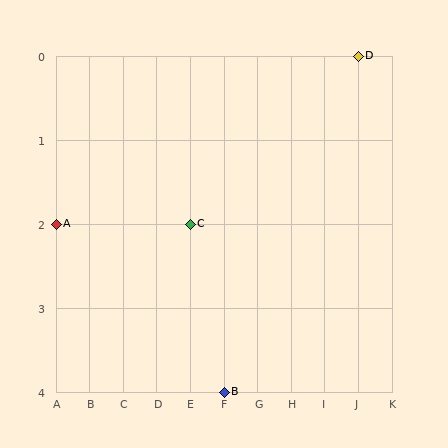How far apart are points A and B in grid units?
Points A and B are 5 columns and 2 rows apart (about 5.4 grid units diagonally).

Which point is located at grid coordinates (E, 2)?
Point C is at (E, 2).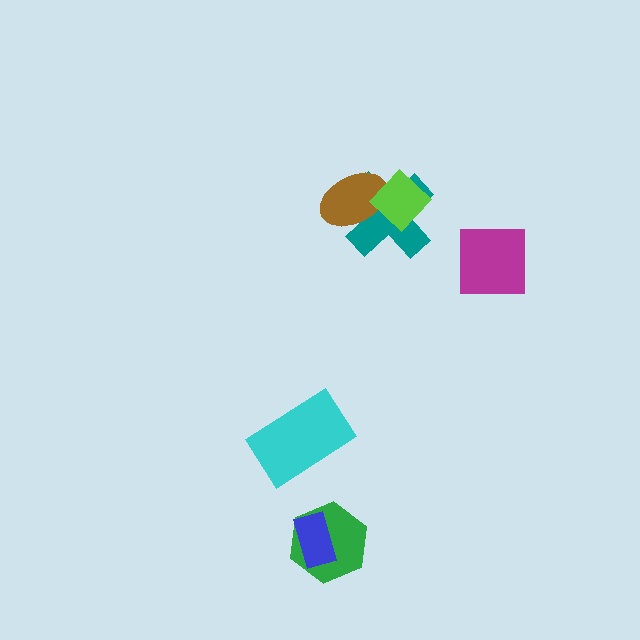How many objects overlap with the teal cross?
2 objects overlap with the teal cross.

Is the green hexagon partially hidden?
Yes, it is partially covered by another shape.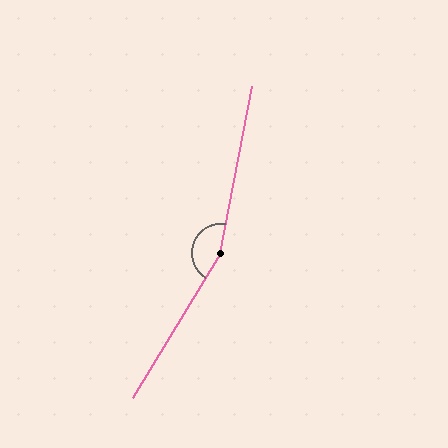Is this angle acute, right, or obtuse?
It is obtuse.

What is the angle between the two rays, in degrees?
Approximately 160 degrees.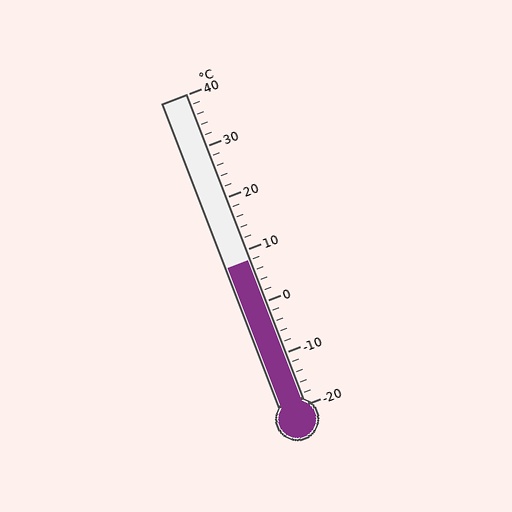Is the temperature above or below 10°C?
The temperature is below 10°C.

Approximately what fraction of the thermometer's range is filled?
The thermometer is filled to approximately 45% of its range.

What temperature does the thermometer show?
The thermometer shows approximately 8°C.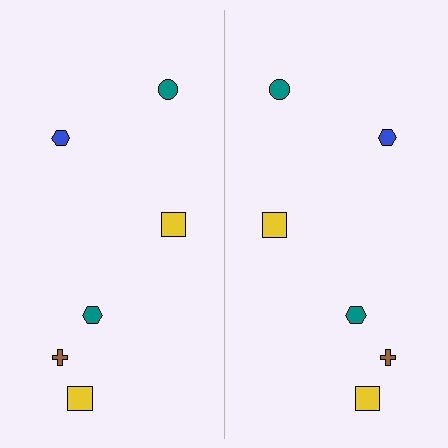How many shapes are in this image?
There are 12 shapes in this image.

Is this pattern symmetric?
Yes, this pattern has bilateral (reflection) symmetry.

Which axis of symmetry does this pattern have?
The pattern has a vertical axis of symmetry running through the center of the image.